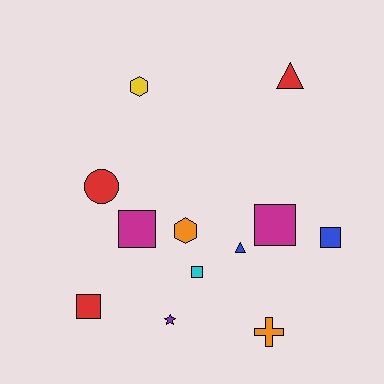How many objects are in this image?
There are 12 objects.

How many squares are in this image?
There are 5 squares.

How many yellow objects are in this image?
There is 1 yellow object.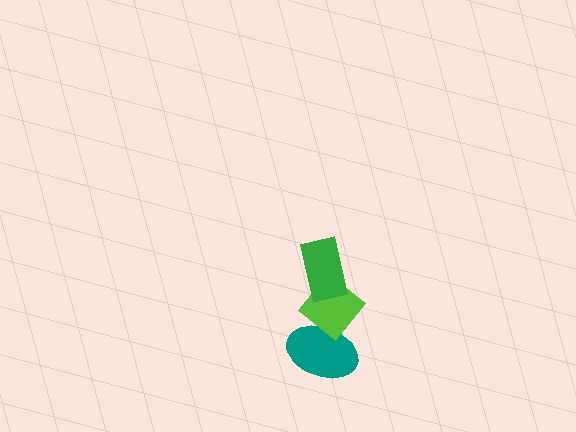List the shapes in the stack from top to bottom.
From top to bottom: the green rectangle, the lime diamond, the teal ellipse.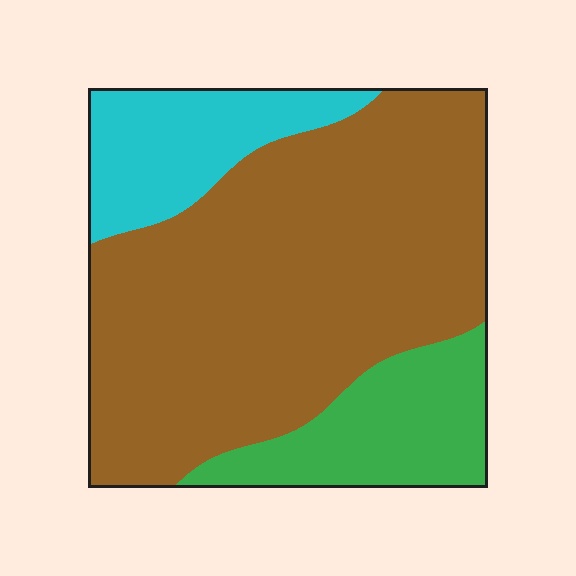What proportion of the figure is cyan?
Cyan covers 16% of the figure.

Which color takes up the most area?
Brown, at roughly 65%.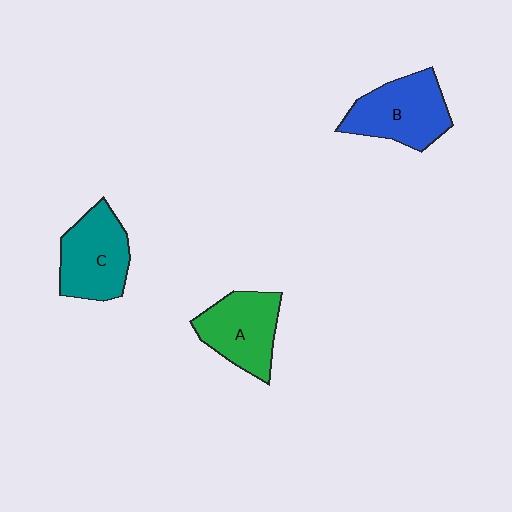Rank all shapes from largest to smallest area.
From largest to smallest: B (blue), C (teal), A (green).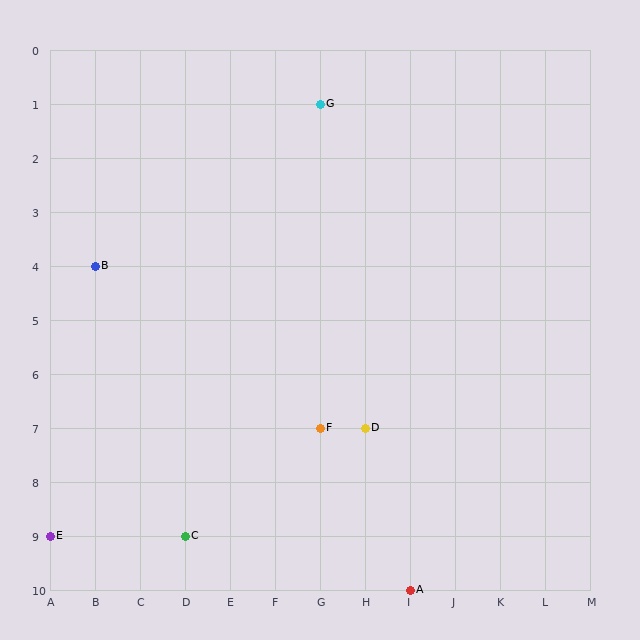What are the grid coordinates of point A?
Point A is at grid coordinates (I, 10).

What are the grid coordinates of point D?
Point D is at grid coordinates (H, 7).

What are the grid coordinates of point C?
Point C is at grid coordinates (D, 9).